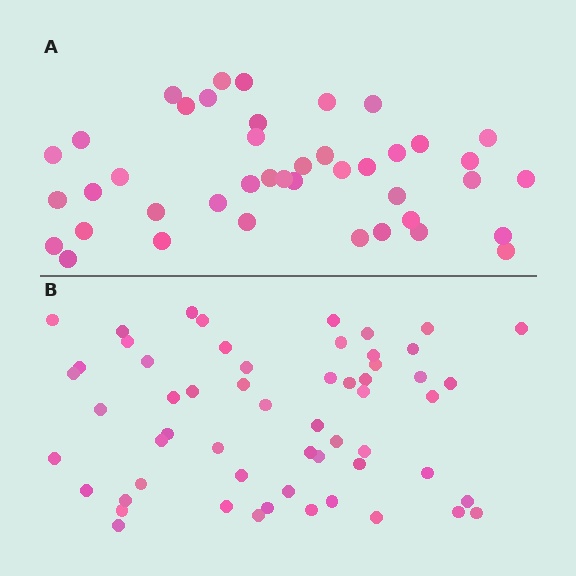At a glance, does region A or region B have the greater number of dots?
Region B (the bottom region) has more dots.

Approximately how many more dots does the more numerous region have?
Region B has approximately 15 more dots than region A.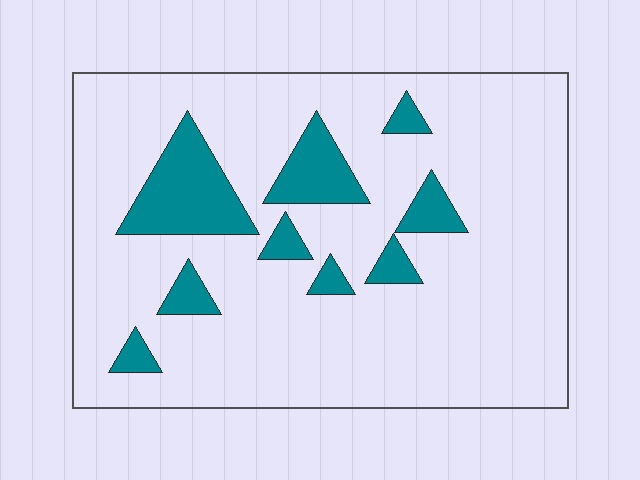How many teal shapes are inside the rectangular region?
9.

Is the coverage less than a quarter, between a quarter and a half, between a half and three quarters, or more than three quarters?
Less than a quarter.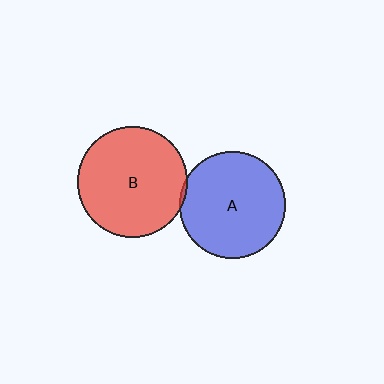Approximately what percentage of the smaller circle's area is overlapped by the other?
Approximately 5%.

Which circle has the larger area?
Circle B (red).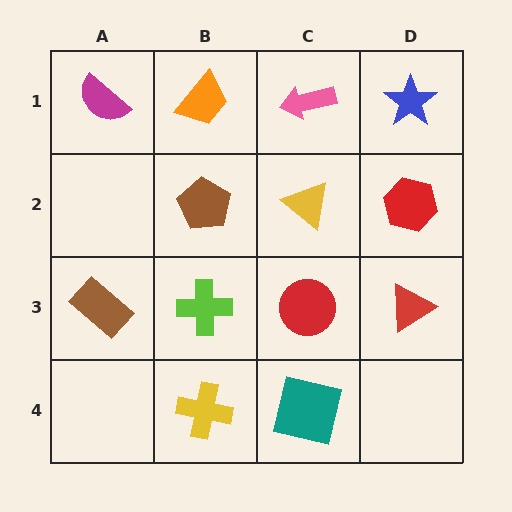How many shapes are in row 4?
2 shapes.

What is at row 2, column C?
A yellow triangle.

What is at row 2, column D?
A red hexagon.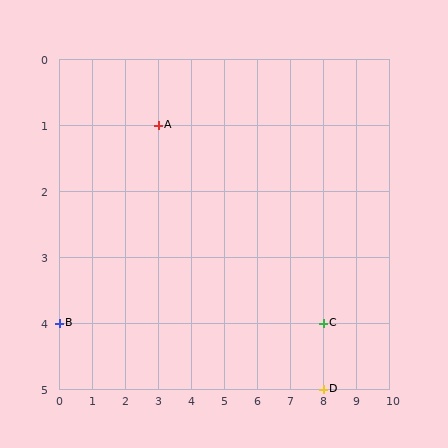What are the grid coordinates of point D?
Point D is at grid coordinates (8, 5).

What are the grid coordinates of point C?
Point C is at grid coordinates (8, 4).